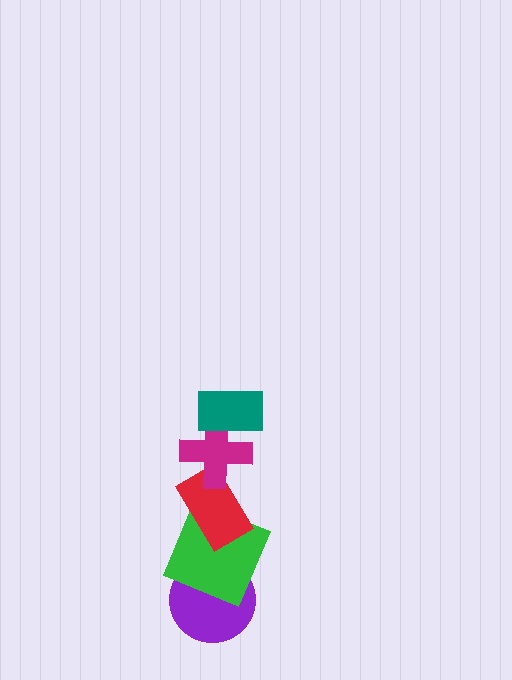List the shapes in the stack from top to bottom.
From top to bottom: the teal rectangle, the magenta cross, the red rectangle, the green square, the purple circle.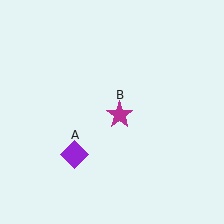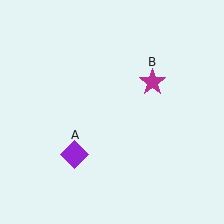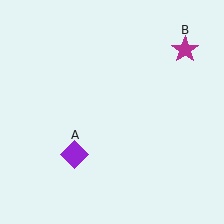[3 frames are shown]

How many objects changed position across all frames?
1 object changed position: magenta star (object B).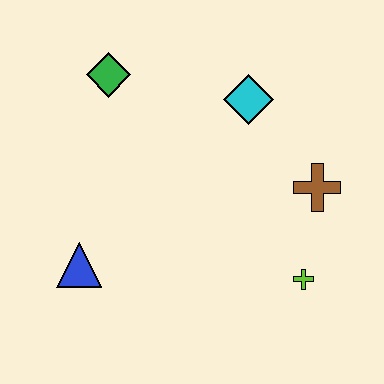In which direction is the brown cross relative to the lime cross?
The brown cross is above the lime cross.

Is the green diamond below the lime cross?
No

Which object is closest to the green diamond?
The cyan diamond is closest to the green diamond.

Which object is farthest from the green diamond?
The lime cross is farthest from the green diamond.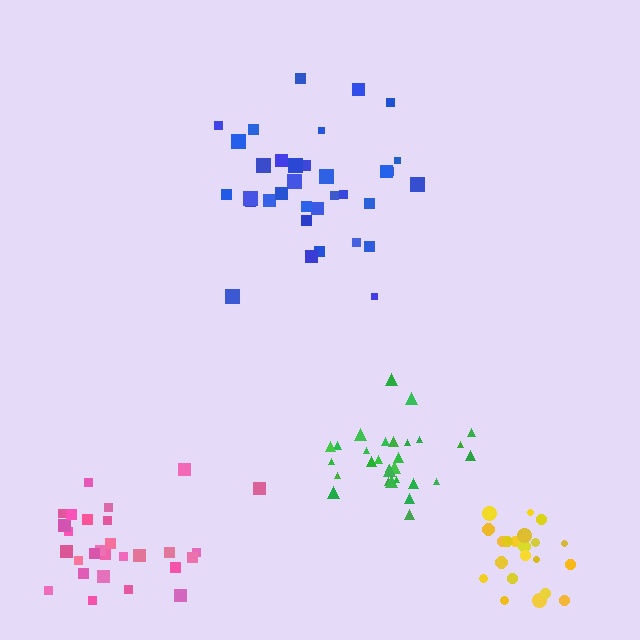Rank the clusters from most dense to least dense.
yellow, blue, green, pink.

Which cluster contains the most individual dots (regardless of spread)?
Blue (34).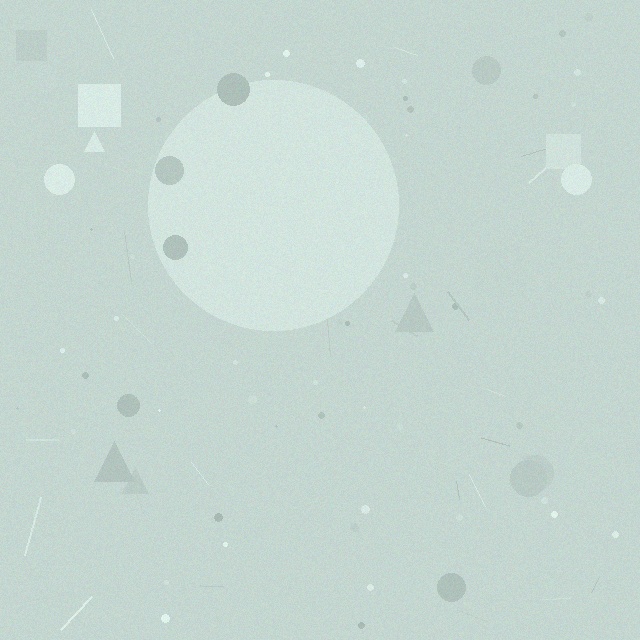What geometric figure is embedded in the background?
A circle is embedded in the background.